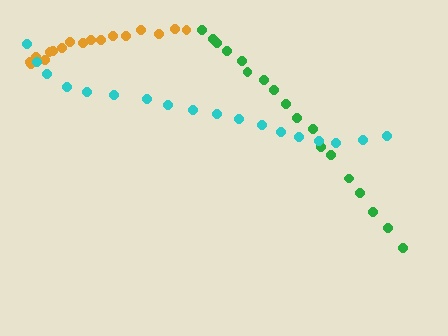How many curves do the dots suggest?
There are 3 distinct paths.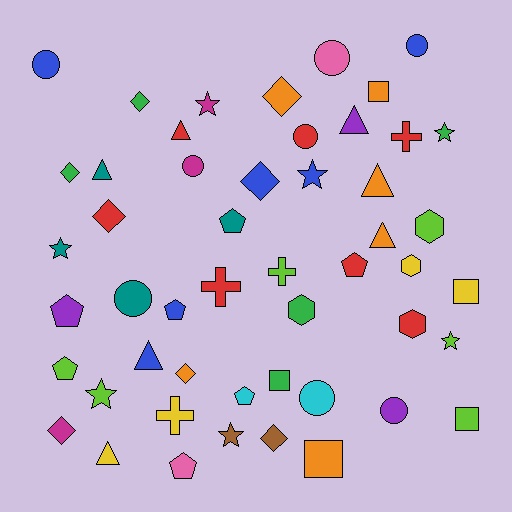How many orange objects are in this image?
There are 6 orange objects.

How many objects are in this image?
There are 50 objects.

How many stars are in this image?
There are 7 stars.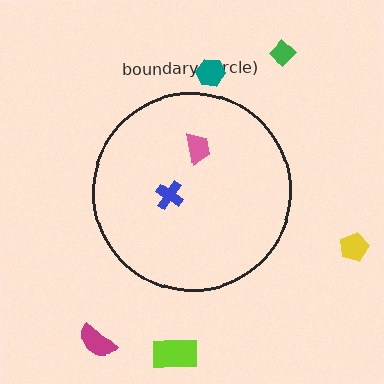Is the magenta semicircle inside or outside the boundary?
Outside.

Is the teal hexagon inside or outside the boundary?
Outside.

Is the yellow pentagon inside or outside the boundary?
Outside.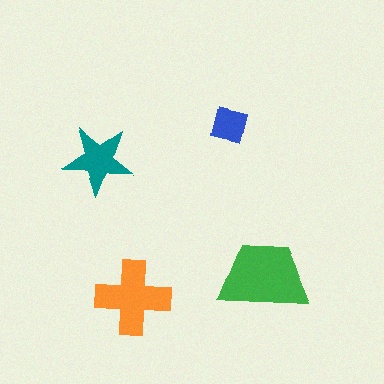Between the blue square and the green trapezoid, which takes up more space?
The green trapezoid.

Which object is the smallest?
The blue square.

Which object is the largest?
The green trapezoid.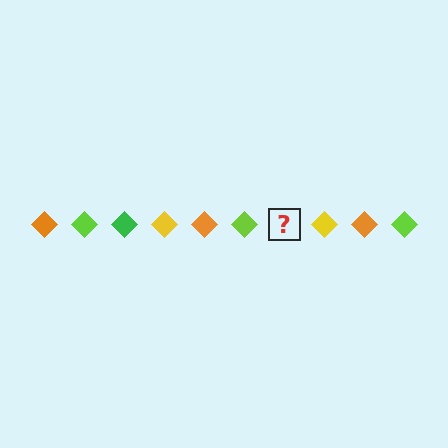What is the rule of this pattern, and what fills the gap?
The rule is that the pattern cycles through orange, lime, green, yellow diamonds. The gap should be filled with a green diamond.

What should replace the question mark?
The question mark should be replaced with a green diamond.